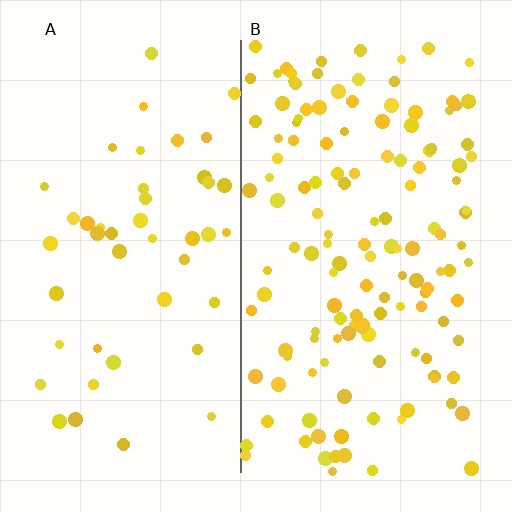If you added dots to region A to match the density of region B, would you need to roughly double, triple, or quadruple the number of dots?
Approximately triple.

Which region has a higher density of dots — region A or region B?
B (the right).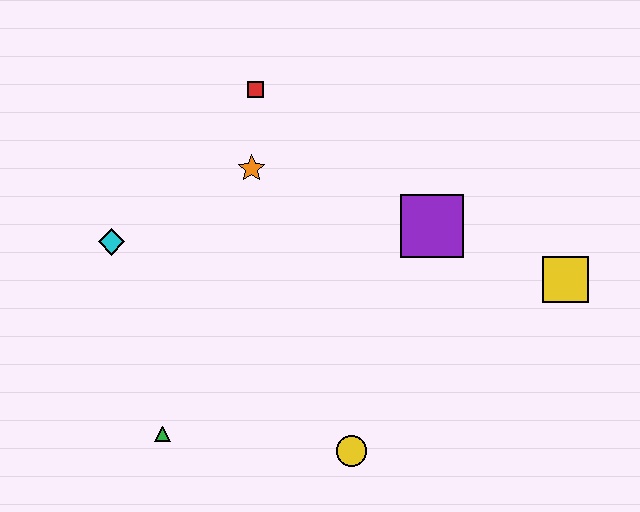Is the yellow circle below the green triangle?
Yes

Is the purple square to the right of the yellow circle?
Yes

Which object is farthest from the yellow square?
The cyan diamond is farthest from the yellow square.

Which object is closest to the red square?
The orange star is closest to the red square.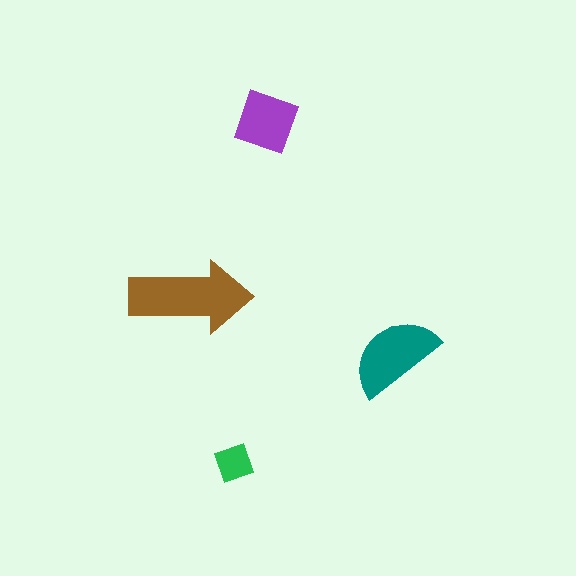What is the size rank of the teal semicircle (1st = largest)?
2nd.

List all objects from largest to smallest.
The brown arrow, the teal semicircle, the purple square, the green diamond.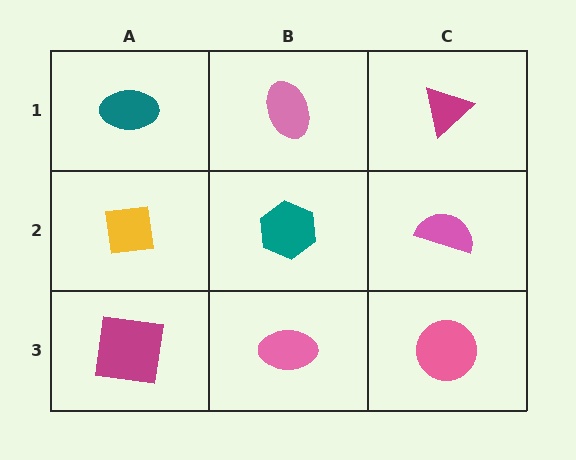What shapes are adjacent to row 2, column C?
A magenta triangle (row 1, column C), a pink circle (row 3, column C), a teal hexagon (row 2, column B).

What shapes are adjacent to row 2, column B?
A pink ellipse (row 1, column B), a pink ellipse (row 3, column B), a yellow square (row 2, column A), a pink semicircle (row 2, column C).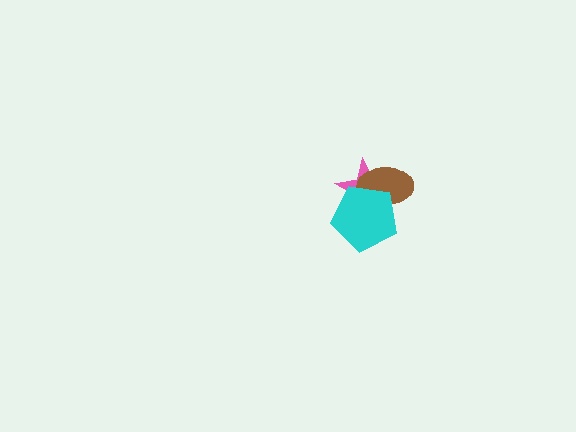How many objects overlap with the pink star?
2 objects overlap with the pink star.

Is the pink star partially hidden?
Yes, it is partially covered by another shape.